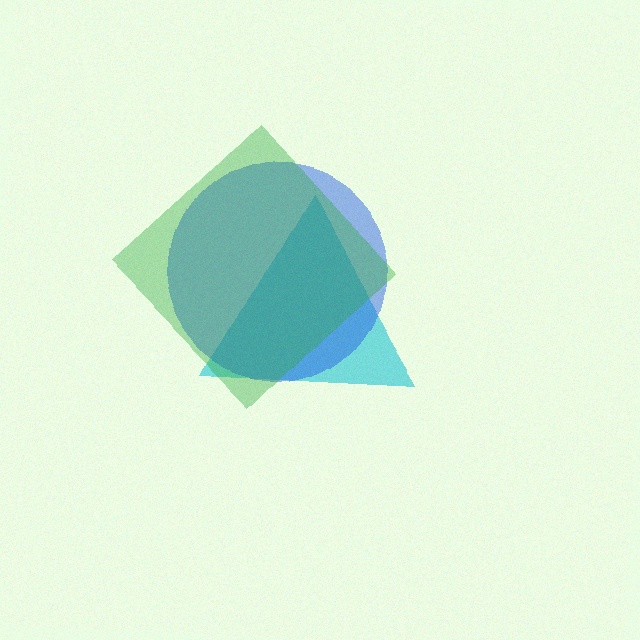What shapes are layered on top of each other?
The layered shapes are: a cyan triangle, a blue circle, a green diamond.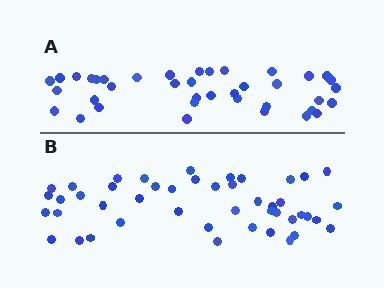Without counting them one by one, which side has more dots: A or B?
Region B (the bottom region) has more dots.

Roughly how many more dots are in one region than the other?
Region B has roughly 8 or so more dots than region A.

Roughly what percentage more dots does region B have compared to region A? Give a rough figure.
About 20% more.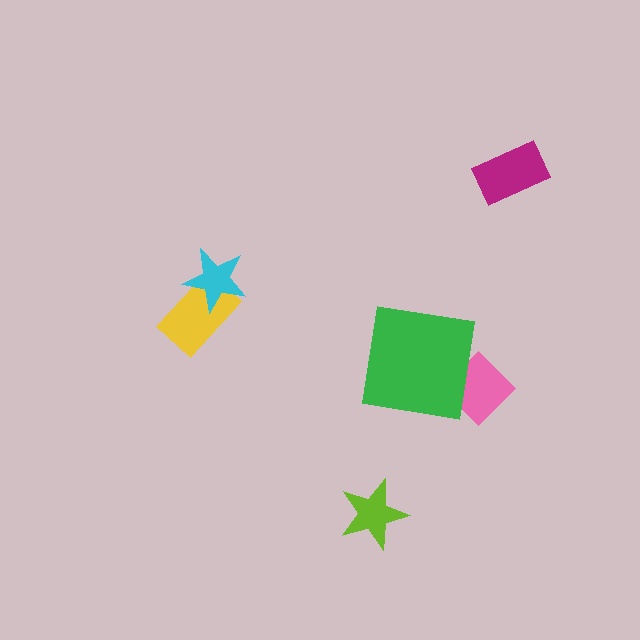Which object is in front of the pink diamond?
The green square is in front of the pink diamond.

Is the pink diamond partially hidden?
Yes, it is partially covered by another shape.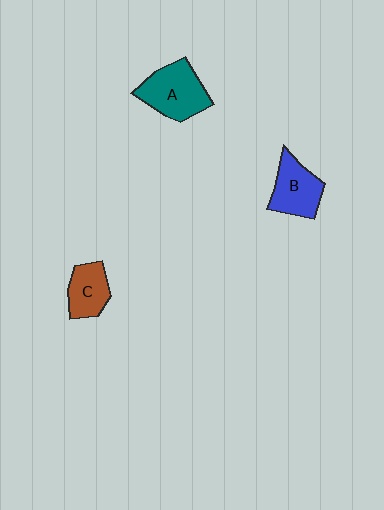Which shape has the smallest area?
Shape C (brown).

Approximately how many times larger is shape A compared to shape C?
Approximately 1.5 times.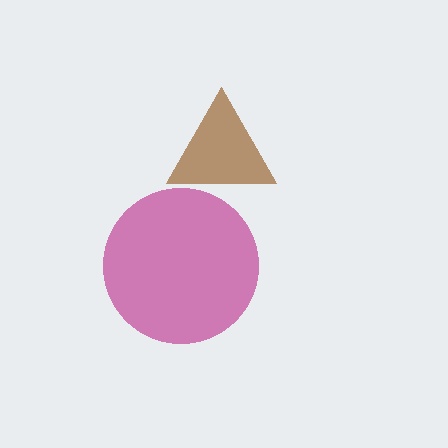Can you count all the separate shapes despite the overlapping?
Yes, there are 2 separate shapes.